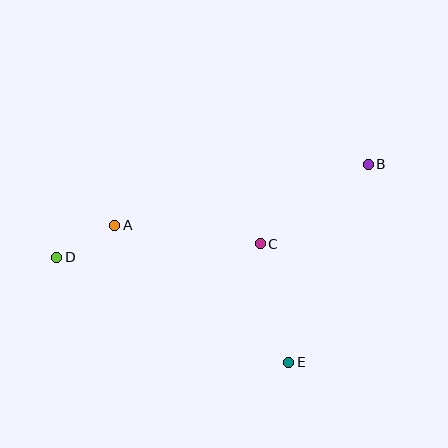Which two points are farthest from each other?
Points B and D are farthest from each other.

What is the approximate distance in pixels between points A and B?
The distance between A and B is approximately 261 pixels.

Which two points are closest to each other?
Points A and D are closest to each other.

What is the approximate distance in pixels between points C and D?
The distance between C and D is approximately 204 pixels.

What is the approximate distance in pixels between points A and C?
The distance between A and C is approximately 146 pixels.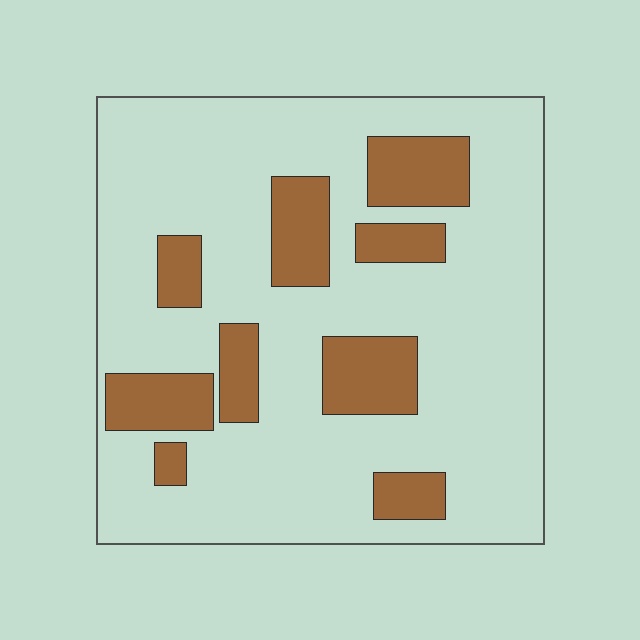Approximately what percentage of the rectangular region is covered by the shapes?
Approximately 20%.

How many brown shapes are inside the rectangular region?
9.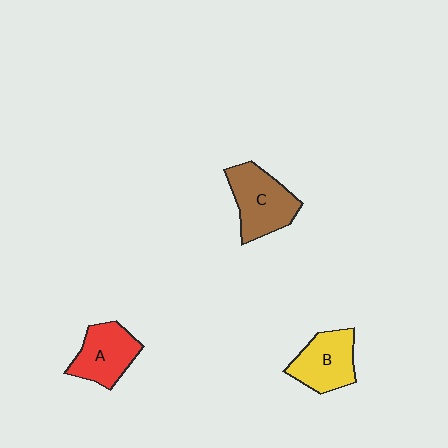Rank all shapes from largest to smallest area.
From largest to smallest: C (brown), B (yellow), A (red).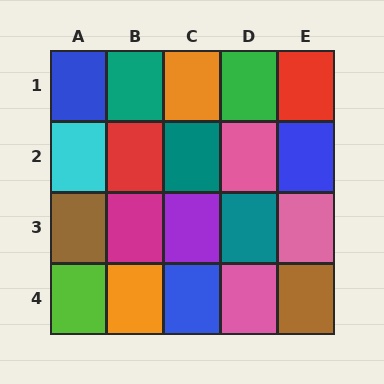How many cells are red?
2 cells are red.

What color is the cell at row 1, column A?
Blue.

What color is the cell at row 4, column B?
Orange.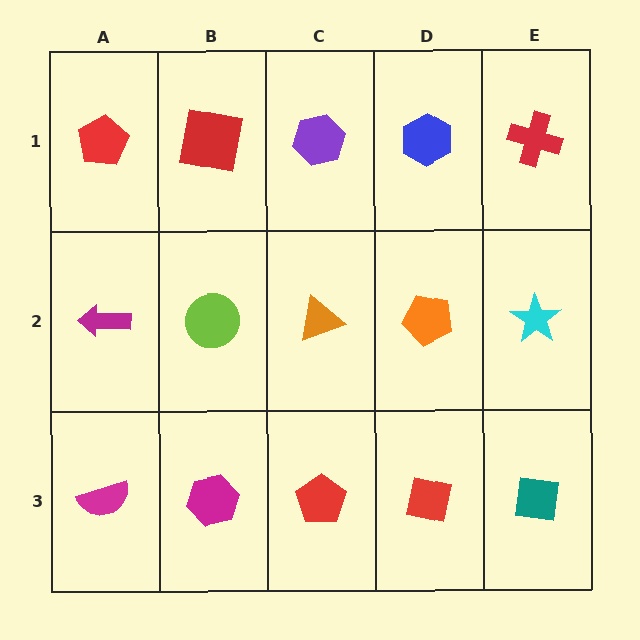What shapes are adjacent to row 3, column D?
An orange pentagon (row 2, column D), a red pentagon (row 3, column C), a teal square (row 3, column E).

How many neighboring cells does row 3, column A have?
2.